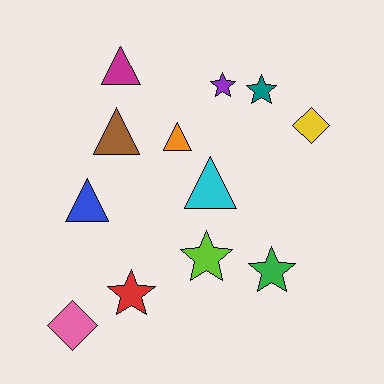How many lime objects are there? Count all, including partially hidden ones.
There is 1 lime object.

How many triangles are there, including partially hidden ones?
There are 5 triangles.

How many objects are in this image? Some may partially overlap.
There are 12 objects.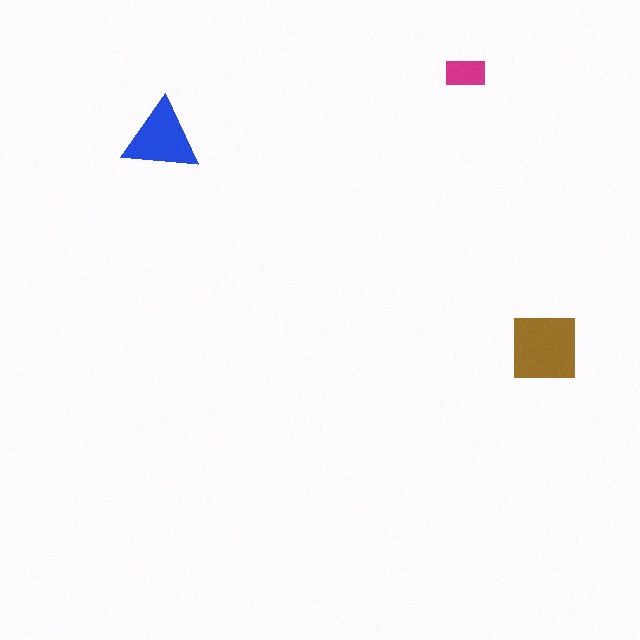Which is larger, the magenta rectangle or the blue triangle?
The blue triangle.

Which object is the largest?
The brown square.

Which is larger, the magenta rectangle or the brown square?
The brown square.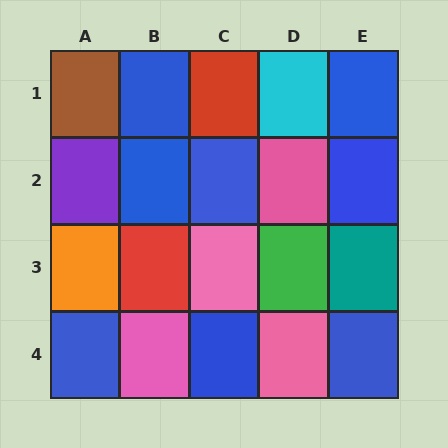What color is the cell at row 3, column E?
Teal.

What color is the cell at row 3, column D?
Green.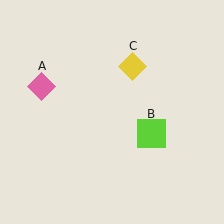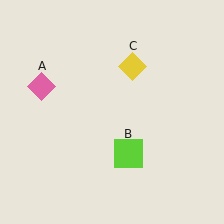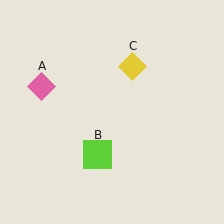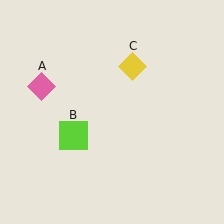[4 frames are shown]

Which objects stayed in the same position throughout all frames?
Pink diamond (object A) and yellow diamond (object C) remained stationary.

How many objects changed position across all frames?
1 object changed position: lime square (object B).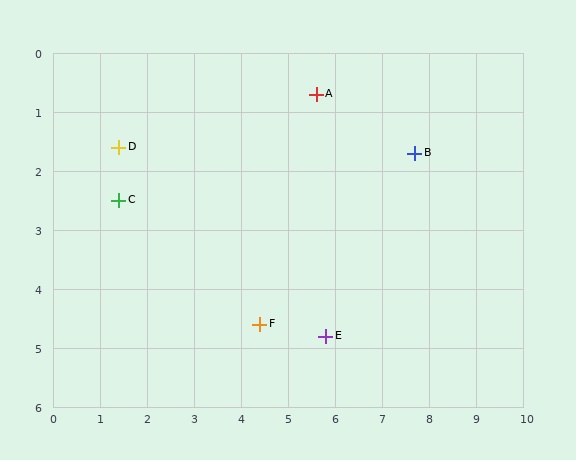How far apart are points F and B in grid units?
Points F and B are about 4.4 grid units apart.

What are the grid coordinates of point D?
Point D is at approximately (1.4, 1.6).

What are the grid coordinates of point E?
Point E is at approximately (5.8, 4.8).